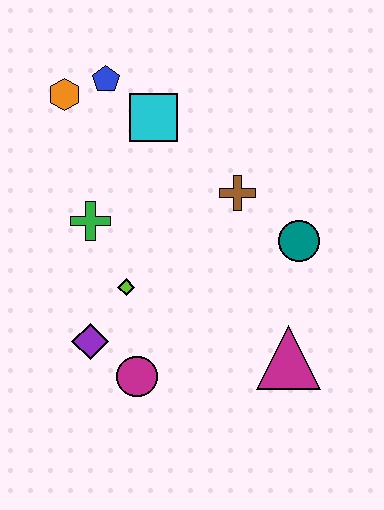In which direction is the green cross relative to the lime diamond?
The green cross is above the lime diamond.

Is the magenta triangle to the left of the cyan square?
No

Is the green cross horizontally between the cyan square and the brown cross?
No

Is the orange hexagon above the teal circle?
Yes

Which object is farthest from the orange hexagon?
The magenta triangle is farthest from the orange hexagon.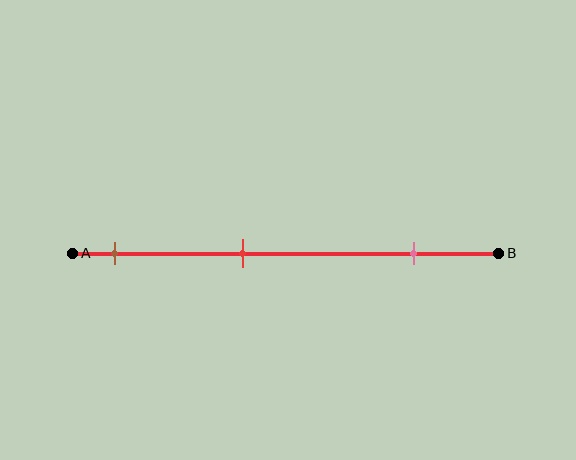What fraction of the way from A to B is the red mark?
The red mark is approximately 40% (0.4) of the way from A to B.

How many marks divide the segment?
There are 3 marks dividing the segment.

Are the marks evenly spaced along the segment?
Yes, the marks are approximately evenly spaced.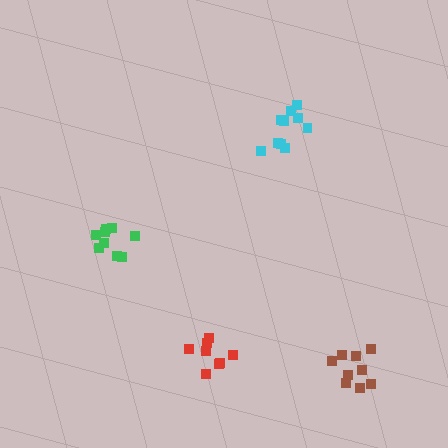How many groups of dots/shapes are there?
There are 4 groups.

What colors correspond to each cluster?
The clusters are colored: green, cyan, brown, red.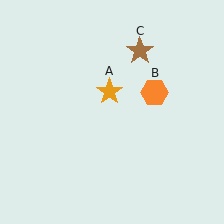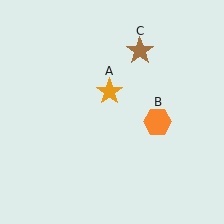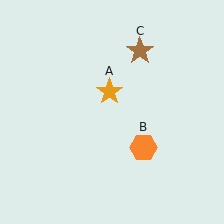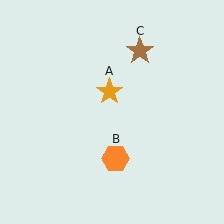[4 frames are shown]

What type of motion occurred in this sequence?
The orange hexagon (object B) rotated clockwise around the center of the scene.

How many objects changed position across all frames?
1 object changed position: orange hexagon (object B).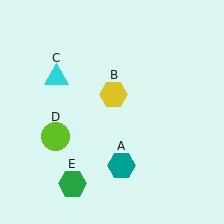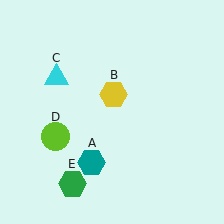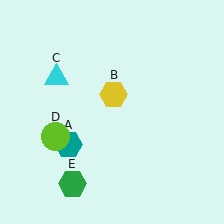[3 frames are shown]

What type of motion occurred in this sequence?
The teal hexagon (object A) rotated clockwise around the center of the scene.